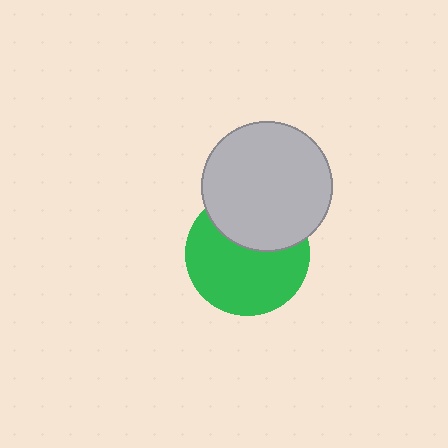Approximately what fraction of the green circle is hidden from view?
Roughly 35% of the green circle is hidden behind the light gray circle.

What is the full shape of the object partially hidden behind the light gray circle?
The partially hidden object is a green circle.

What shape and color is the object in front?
The object in front is a light gray circle.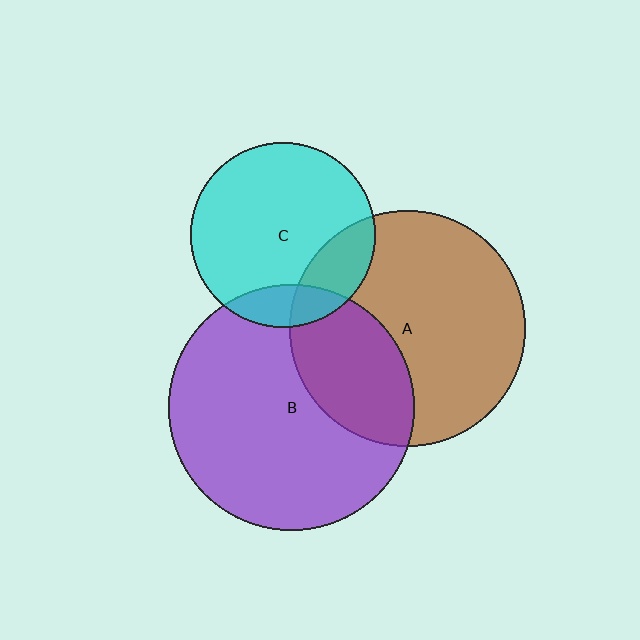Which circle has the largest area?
Circle B (purple).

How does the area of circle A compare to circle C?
Approximately 1.6 times.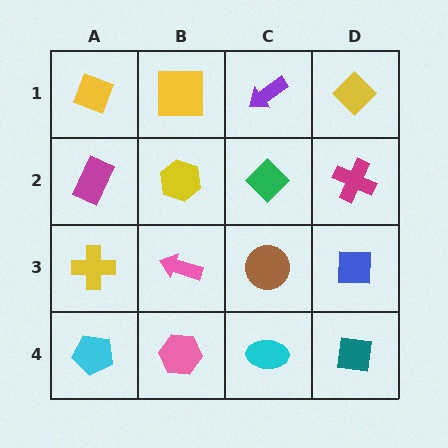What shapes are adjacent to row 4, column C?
A brown circle (row 3, column C), a pink hexagon (row 4, column B), a teal square (row 4, column D).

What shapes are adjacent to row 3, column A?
A magenta rectangle (row 2, column A), a cyan pentagon (row 4, column A), a pink arrow (row 3, column B).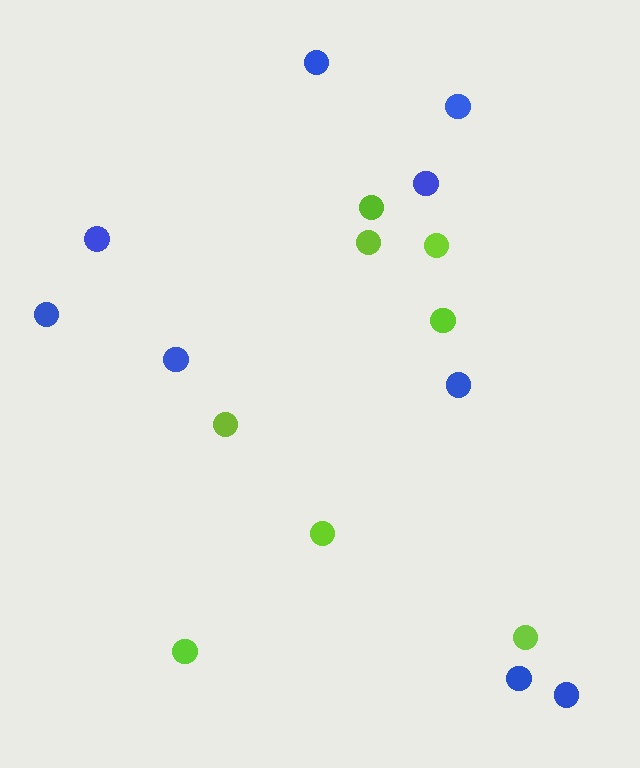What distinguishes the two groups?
There are 2 groups: one group of blue circles (9) and one group of lime circles (8).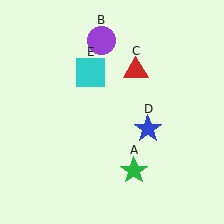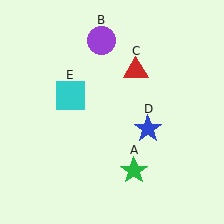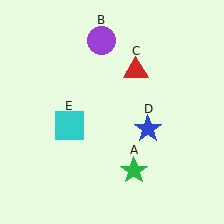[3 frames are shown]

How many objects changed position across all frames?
1 object changed position: cyan square (object E).